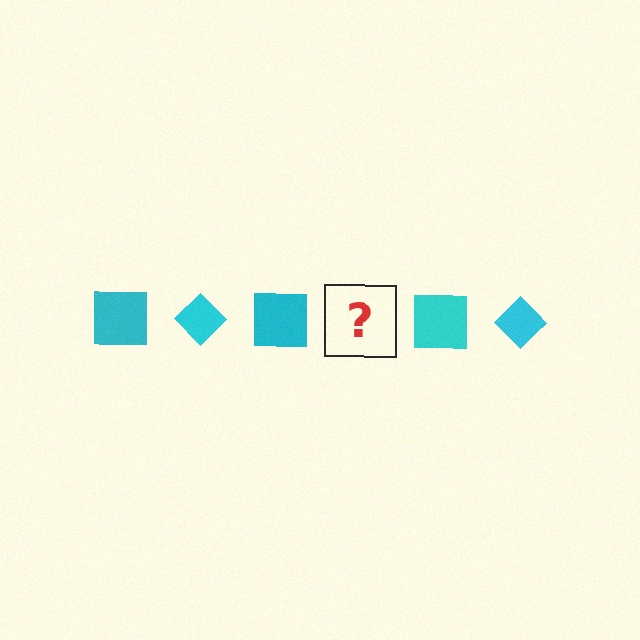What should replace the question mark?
The question mark should be replaced with a cyan diamond.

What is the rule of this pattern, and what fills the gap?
The rule is that the pattern cycles through square, diamond shapes in cyan. The gap should be filled with a cyan diamond.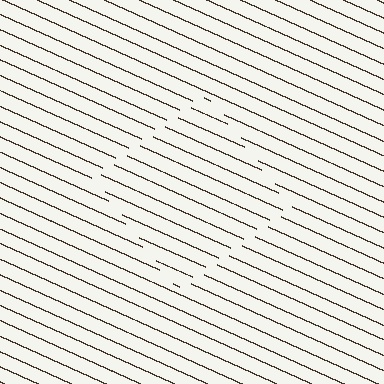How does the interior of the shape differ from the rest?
The interior of the shape contains the same grating, shifted by half a period — the contour is defined by the phase discontinuity where line-ends from the inner and outer gratings abut.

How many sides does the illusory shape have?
4 sides — the line-ends trace a square.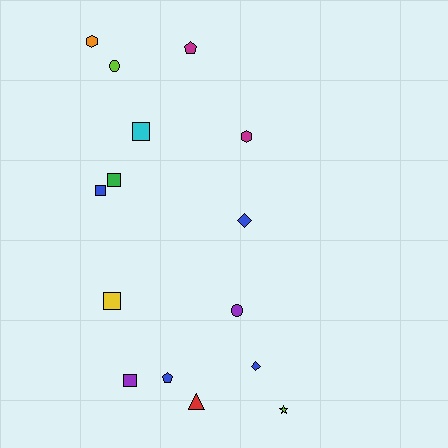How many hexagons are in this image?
There are 2 hexagons.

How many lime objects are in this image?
There are 2 lime objects.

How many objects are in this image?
There are 15 objects.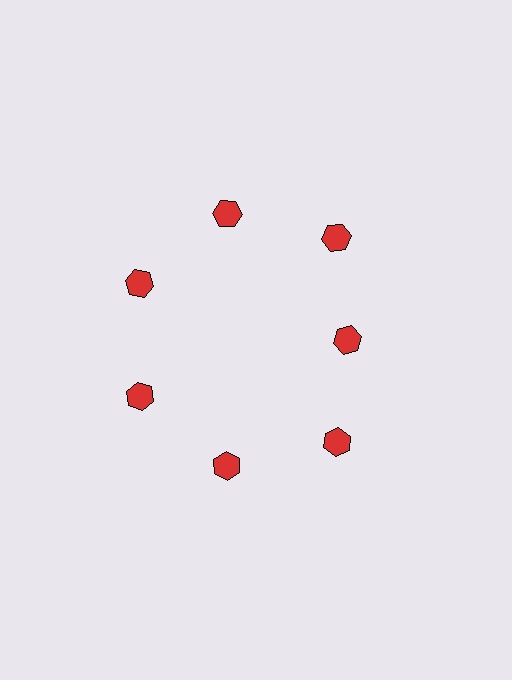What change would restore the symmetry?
The symmetry would be restored by moving it outward, back onto the ring so that all 7 hexagons sit at equal angles and equal distance from the center.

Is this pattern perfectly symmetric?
No. The 7 red hexagons are arranged in a ring, but one element near the 3 o'clock position is pulled inward toward the center, breaking the 7-fold rotational symmetry.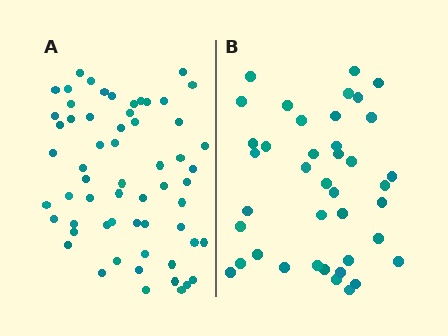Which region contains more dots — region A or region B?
Region A (the left region) has more dots.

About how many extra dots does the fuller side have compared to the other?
Region A has approximately 20 more dots than region B.